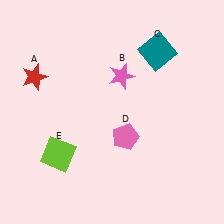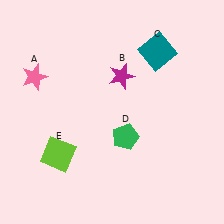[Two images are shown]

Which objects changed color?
A changed from red to pink. B changed from pink to magenta. D changed from pink to green.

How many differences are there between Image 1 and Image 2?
There are 3 differences between the two images.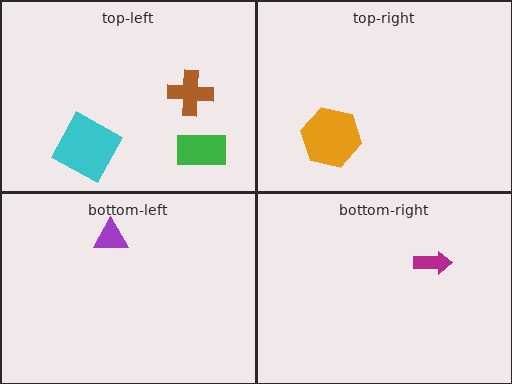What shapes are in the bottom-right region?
The magenta arrow.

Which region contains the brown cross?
The top-left region.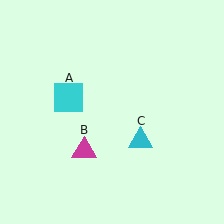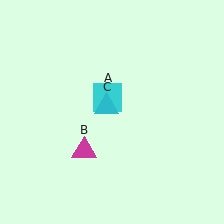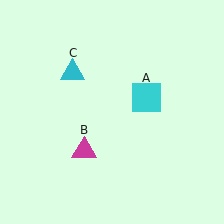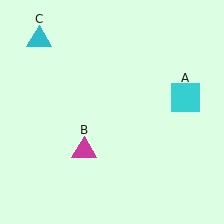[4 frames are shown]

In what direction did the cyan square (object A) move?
The cyan square (object A) moved right.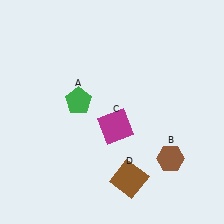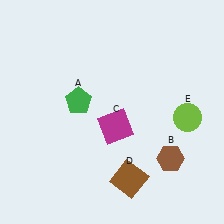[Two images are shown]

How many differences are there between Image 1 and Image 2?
There is 1 difference between the two images.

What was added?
A lime circle (E) was added in Image 2.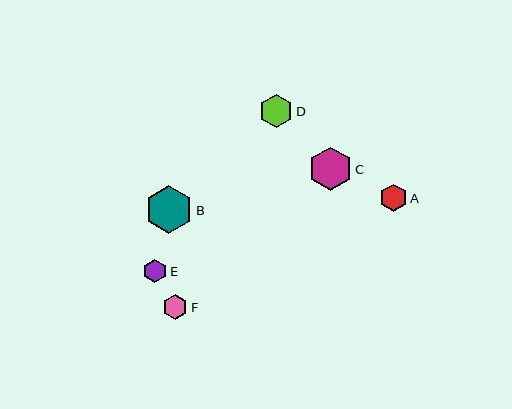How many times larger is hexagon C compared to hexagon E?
Hexagon C is approximately 1.8 times the size of hexagon E.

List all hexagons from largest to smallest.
From largest to smallest: B, C, D, A, F, E.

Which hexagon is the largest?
Hexagon B is the largest with a size of approximately 47 pixels.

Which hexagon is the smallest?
Hexagon E is the smallest with a size of approximately 24 pixels.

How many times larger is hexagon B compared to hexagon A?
Hexagon B is approximately 1.8 times the size of hexagon A.